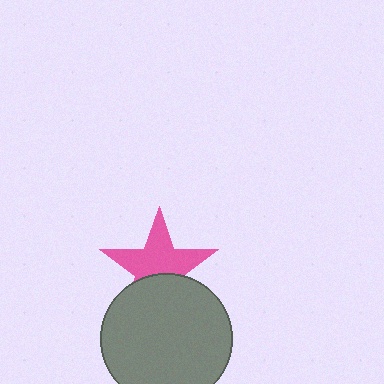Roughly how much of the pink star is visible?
About half of it is visible (roughly 62%).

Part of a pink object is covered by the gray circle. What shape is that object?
It is a star.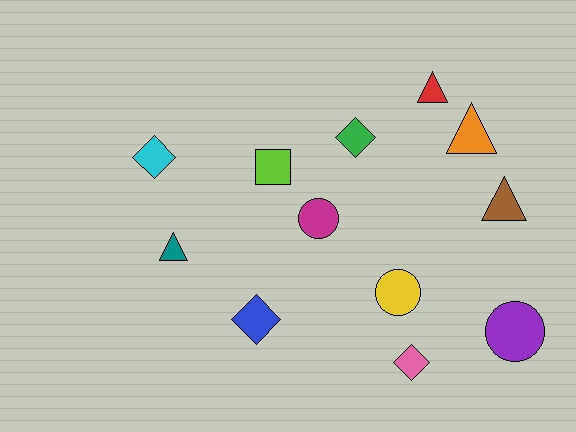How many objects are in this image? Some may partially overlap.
There are 12 objects.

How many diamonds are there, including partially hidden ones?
There are 4 diamonds.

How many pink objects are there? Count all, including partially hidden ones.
There is 1 pink object.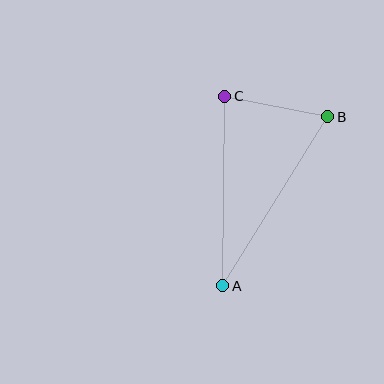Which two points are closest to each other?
Points B and C are closest to each other.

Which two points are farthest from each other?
Points A and B are farthest from each other.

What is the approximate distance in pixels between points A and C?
The distance between A and C is approximately 190 pixels.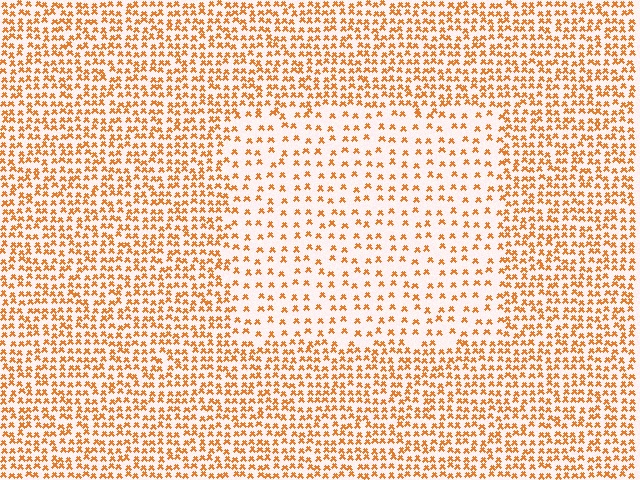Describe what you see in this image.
The image contains small orange elements arranged at two different densities. A rectangle-shaped region is visible where the elements are less densely packed than the surrounding area.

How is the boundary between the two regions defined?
The boundary is defined by a change in element density (approximately 2.1x ratio). All elements are the same color, size, and shape.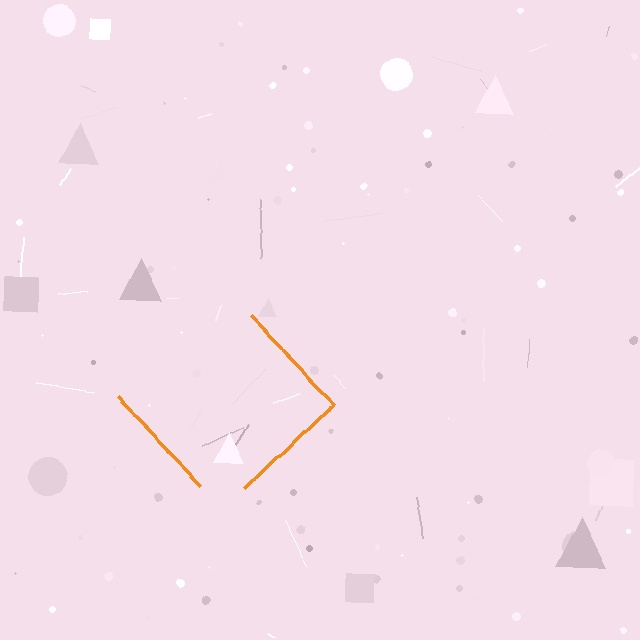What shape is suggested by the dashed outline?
The dashed outline suggests a diamond.